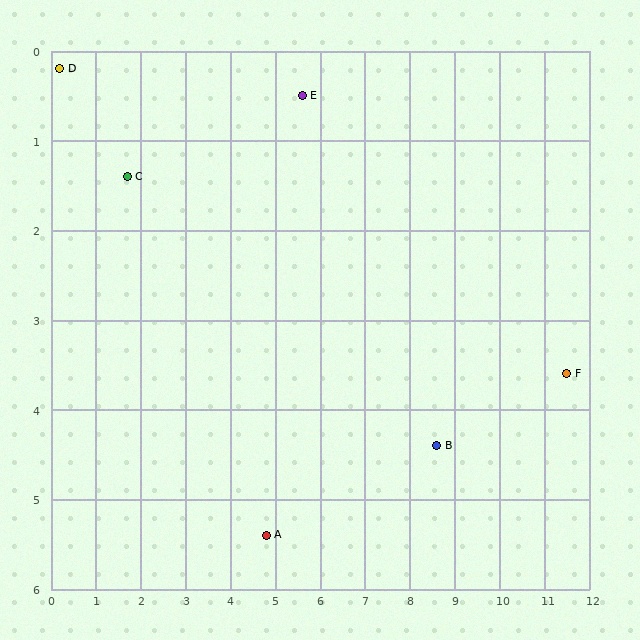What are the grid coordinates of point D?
Point D is at approximately (0.2, 0.2).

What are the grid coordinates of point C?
Point C is at approximately (1.7, 1.4).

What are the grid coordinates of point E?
Point E is at approximately (5.6, 0.5).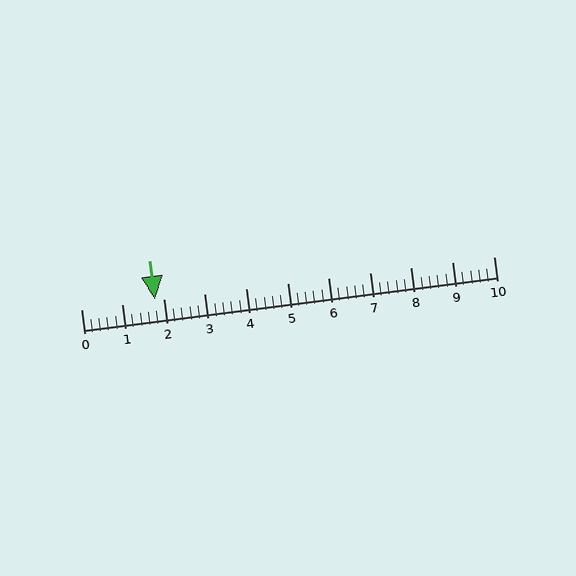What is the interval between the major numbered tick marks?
The major tick marks are spaced 1 units apart.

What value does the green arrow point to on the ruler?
The green arrow points to approximately 1.8.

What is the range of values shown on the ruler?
The ruler shows values from 0 to 10.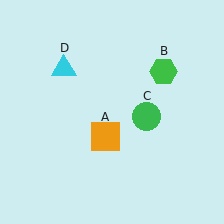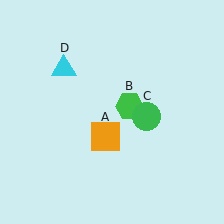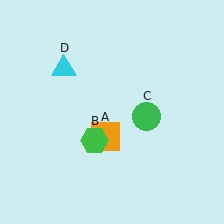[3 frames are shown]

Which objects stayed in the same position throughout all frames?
Orange square (object A) and green circle (object C) and cyan triangle (object D) remained stationary.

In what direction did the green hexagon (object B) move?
The green hexagon (object B) moved down and to the left.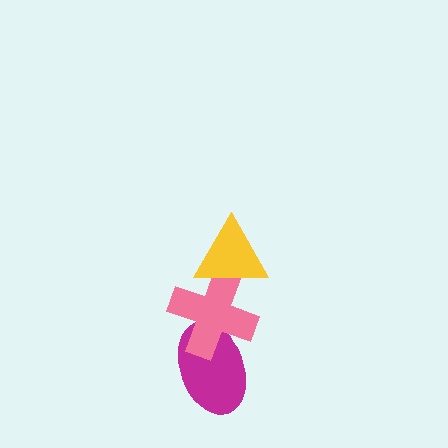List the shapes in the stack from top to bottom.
From top to bottom: the yellow triangle, the pink cross, the magenta ellipse.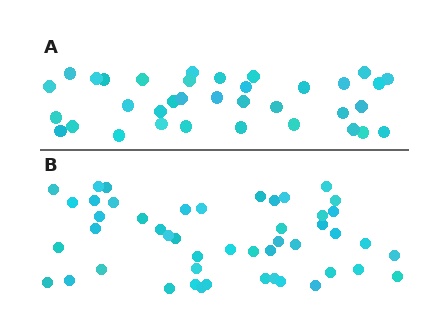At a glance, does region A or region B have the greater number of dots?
Region B (the bottom region) has more dots.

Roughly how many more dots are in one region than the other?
Region B has approximately 15 more dots than region A.